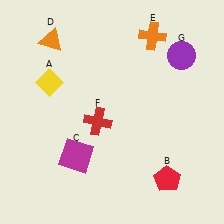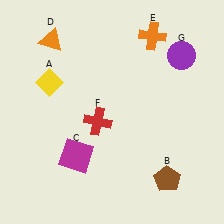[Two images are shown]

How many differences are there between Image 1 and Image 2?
There is 1 difference between the two images.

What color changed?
The pentagon (B) changed from red in Image 1 to brown in Image 2.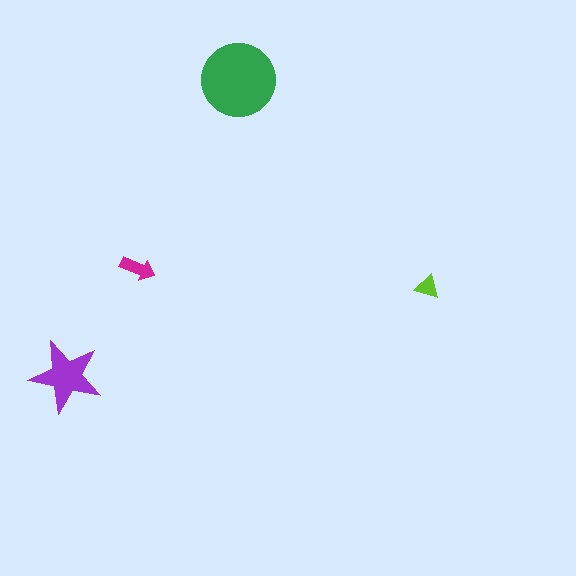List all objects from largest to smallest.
The green circle, the purple star, the magenta arrow, the lime triangle.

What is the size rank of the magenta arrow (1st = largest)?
3rd.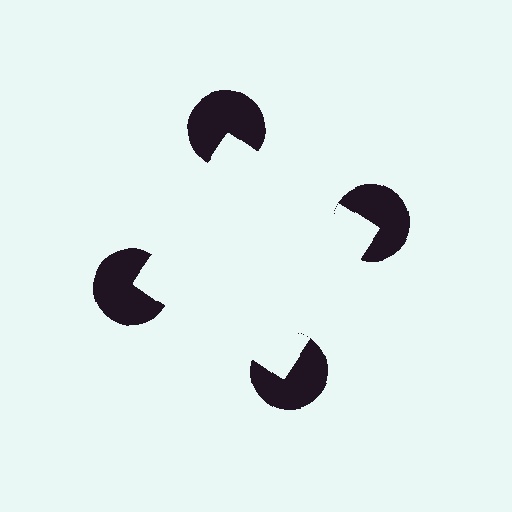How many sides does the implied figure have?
4 sides.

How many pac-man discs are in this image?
There are 4 — one at each vertex of the illusory square.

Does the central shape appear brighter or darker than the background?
It typically appears slightly brighter than the background, even though no actual brightness change is drawn.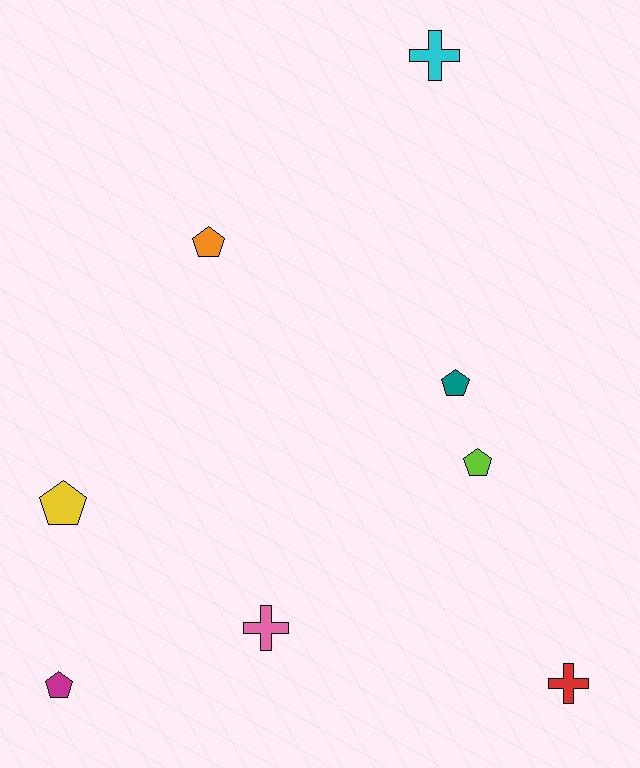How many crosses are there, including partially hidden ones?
There are 3 crosses.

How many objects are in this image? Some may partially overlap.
There are 8 objects.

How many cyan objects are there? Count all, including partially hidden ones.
There is 1 cyan object.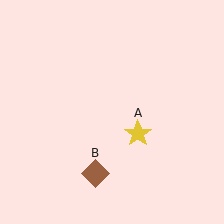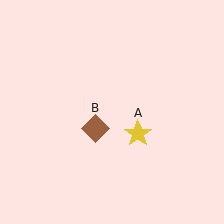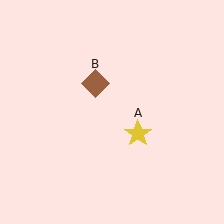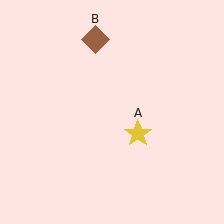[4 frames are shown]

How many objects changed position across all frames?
1 object changed position: brown diamond (object B).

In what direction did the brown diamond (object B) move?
The brown diamond (object B) moved up.